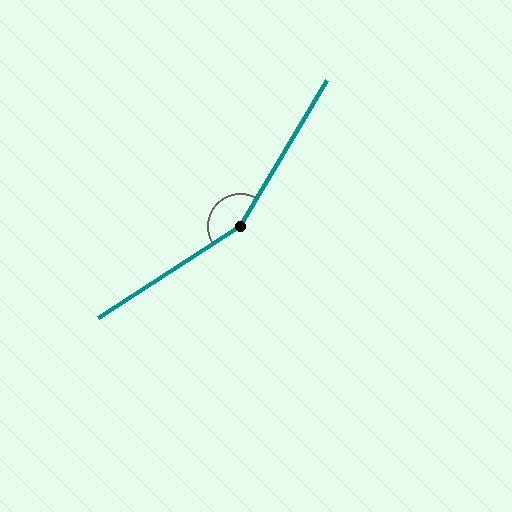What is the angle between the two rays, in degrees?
Approximately 154 degrees.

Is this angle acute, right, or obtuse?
It is obtuse.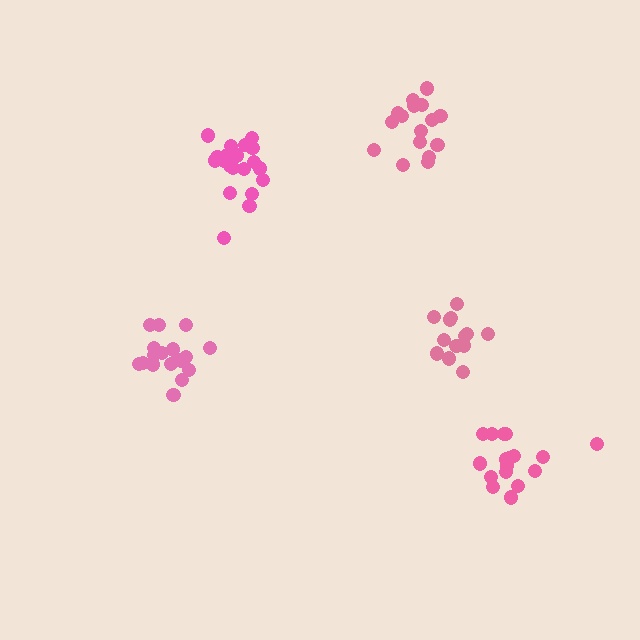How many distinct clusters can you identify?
There are 5 distinct clusters.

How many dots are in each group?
Group 1: 21 dots, Group 2: 18 dots, Group 3: 17 dots, Group 4: 15 dots, Group 5: 16 dots (87 total).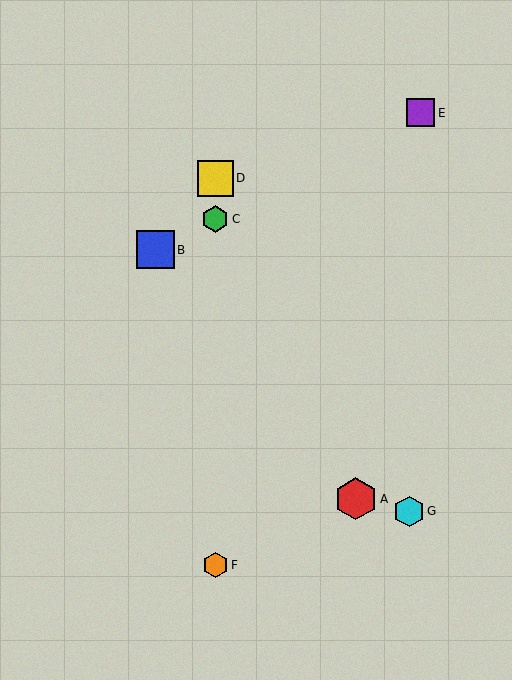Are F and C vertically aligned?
Yes, both are at x≈215.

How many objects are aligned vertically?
3 objects (C, D, F) are aligned vertically.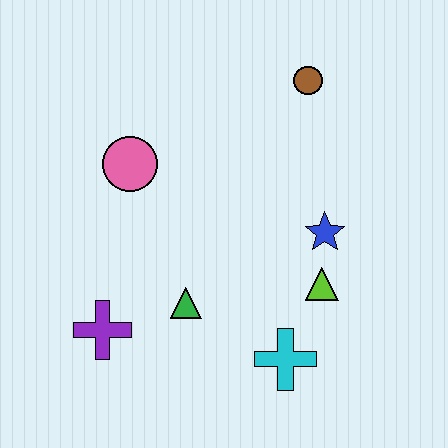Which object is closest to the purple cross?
The green triangle is closest to the purple cross.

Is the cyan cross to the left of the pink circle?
No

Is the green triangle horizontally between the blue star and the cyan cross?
No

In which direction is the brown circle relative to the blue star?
The brown circle is above the blue star.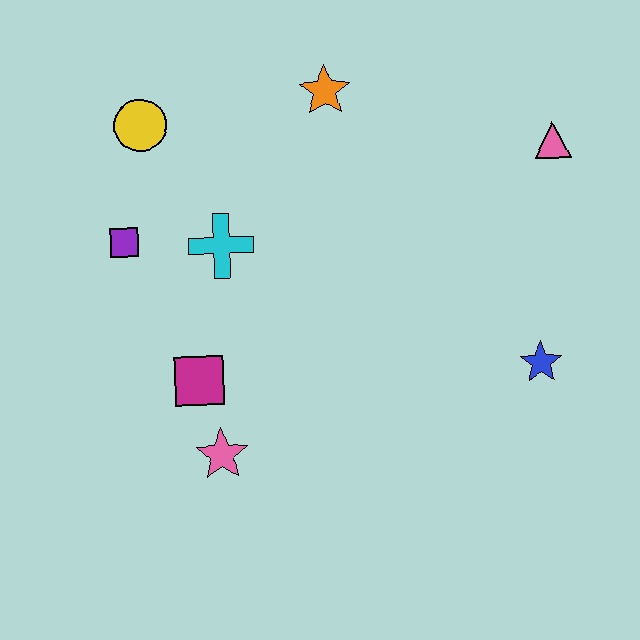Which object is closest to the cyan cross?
The purple square is closest to the cyan cross.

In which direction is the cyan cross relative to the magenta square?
The cyan cross is above the magenta square.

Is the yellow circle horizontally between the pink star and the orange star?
No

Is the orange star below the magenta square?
No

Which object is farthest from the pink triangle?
The pink star is farthest from the pink triangle.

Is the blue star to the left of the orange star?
No